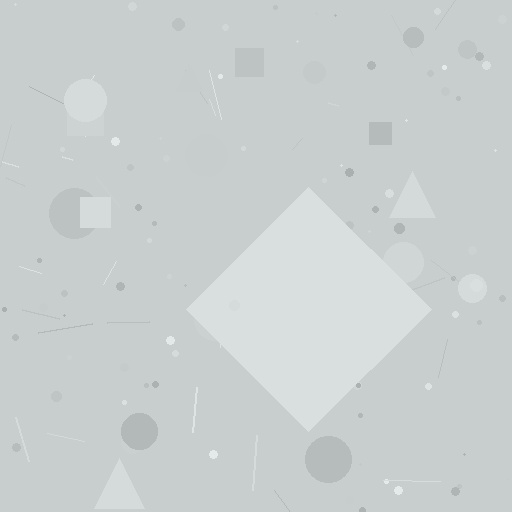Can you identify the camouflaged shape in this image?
The camouflaged shape is a diamond.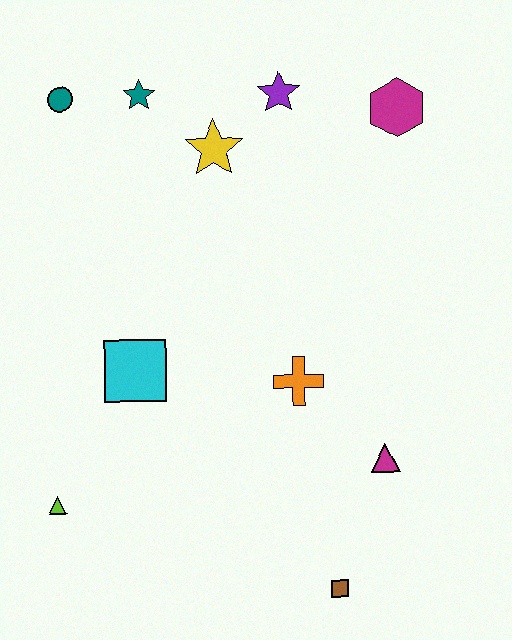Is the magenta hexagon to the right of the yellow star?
Yes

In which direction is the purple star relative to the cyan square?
The purple star is above the cyan square.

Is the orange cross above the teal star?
No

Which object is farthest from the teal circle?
The brown square is farthest from the teal circle.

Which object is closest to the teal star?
The teal circle is closest to the teal star.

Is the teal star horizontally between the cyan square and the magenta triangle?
Yes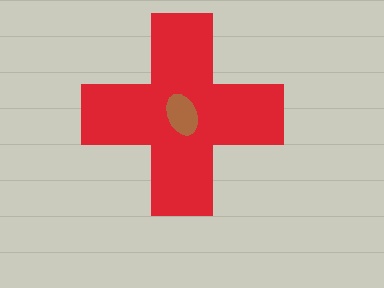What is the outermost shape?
The red cross.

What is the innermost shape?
The brown ellipse.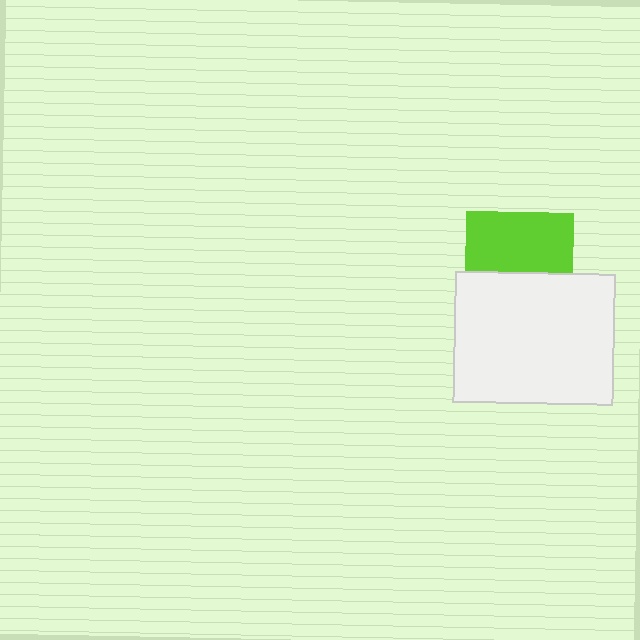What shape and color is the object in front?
The object in front is a white rectangle.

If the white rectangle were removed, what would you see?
You would see the complete lime square.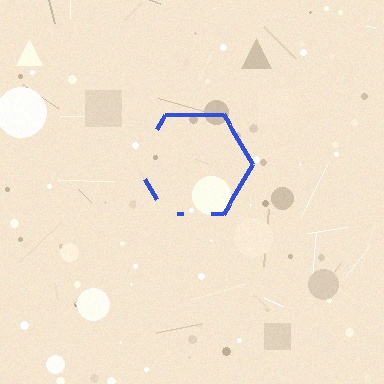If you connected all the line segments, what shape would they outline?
They would outline a hexagon.